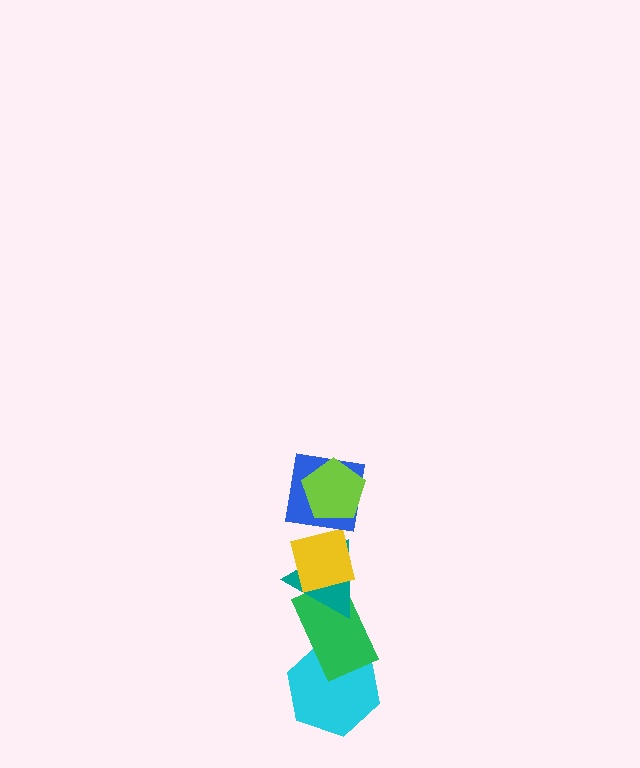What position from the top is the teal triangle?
The teal triangle is 4th from the top.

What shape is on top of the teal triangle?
The yellow square is on top of the teal triangle.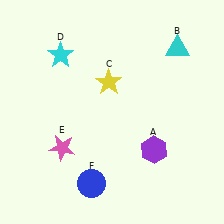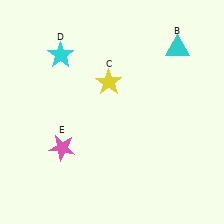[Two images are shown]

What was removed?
The blue circle (F), the purple hexagon (A) were removed in Image 2.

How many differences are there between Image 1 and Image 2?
There are 2 differences between the two images.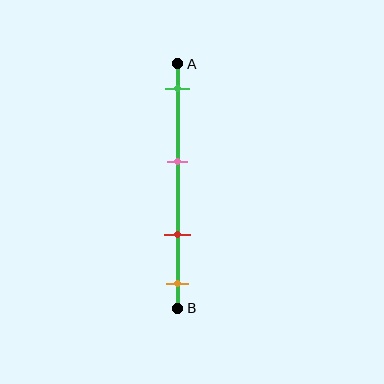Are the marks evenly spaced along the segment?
No, the marks are not evenly spaced.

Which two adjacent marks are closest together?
The red and orange marks are the closest adjacent pair.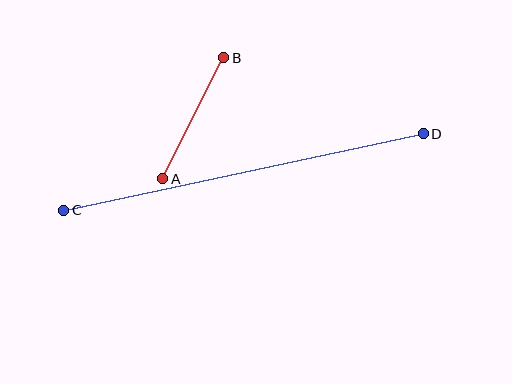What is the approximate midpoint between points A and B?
The midpoint is at approximately (193, 118) pixels.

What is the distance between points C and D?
The distance is approximately 368 pixels.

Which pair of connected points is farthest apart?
Points C and D are farthest apart.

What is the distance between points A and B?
The distance is approximately 136 pixels.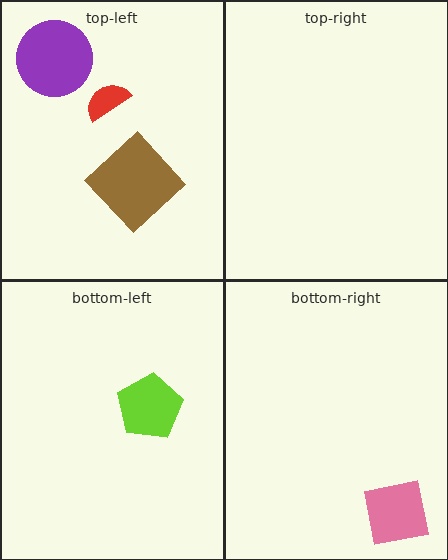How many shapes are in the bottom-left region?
1.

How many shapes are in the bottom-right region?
1.